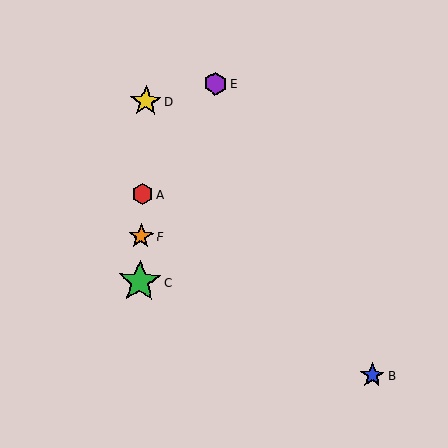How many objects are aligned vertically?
4 objects (A, C, D, F) are aligned vertically.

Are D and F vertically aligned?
Yes, both are at x≈146.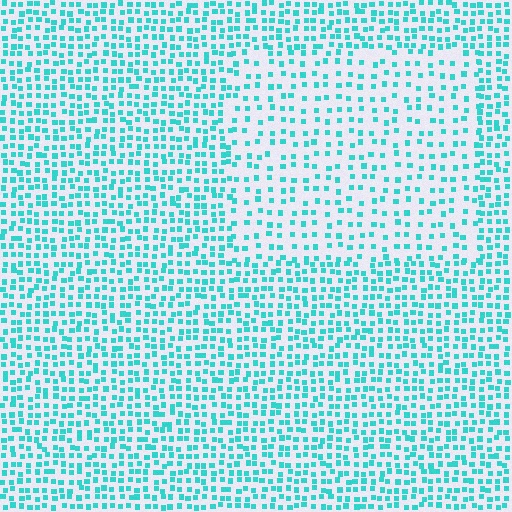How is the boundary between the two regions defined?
The boundary is defined by a change in element density (approximately 1.9x ratio). All elements are the same color, size, and shape.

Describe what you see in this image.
The image contains small cyan elements arranged at two different densities. A rectangle-shaped region is visible where the elements are less densely packed than the surrounding area.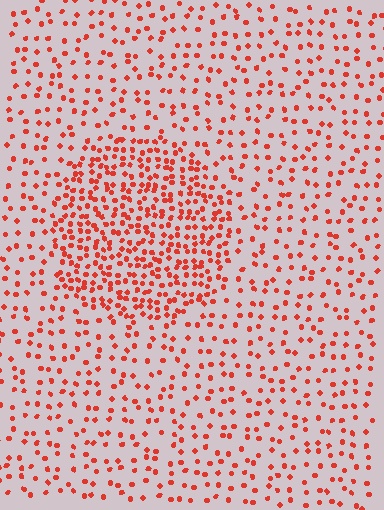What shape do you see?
I see a circle.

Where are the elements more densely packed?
The elements are more densely packed inside the circle boundary.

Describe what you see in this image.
The image contains small red elements arranged at two different densities. A circle-shaped region is visible where the elements are more densely packed than the surrounding area.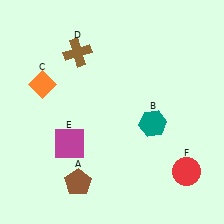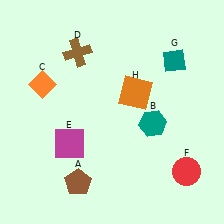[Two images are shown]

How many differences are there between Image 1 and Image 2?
There are 2 differences between the two images.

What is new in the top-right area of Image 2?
A teal diamond (G) was added in the top-right area of Image 2.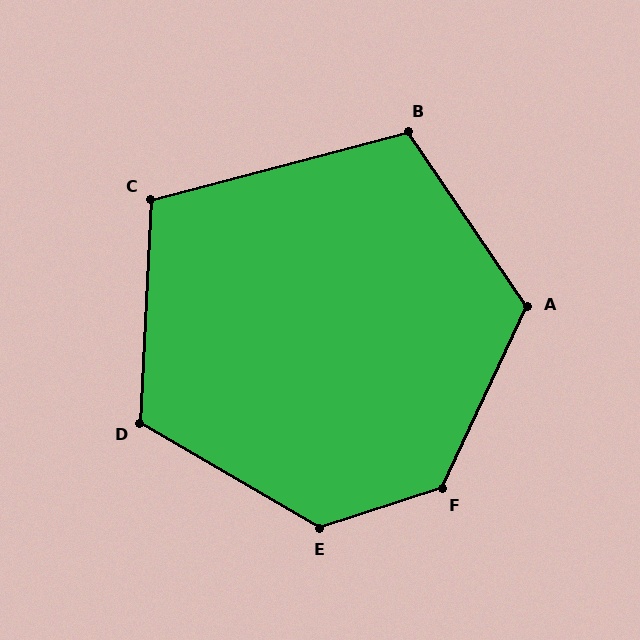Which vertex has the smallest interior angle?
C, at approximately 107 degrees.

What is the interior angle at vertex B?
Approximately 110 degrees (obtuse).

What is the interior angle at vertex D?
Approximately 117 degrees (obtuse).